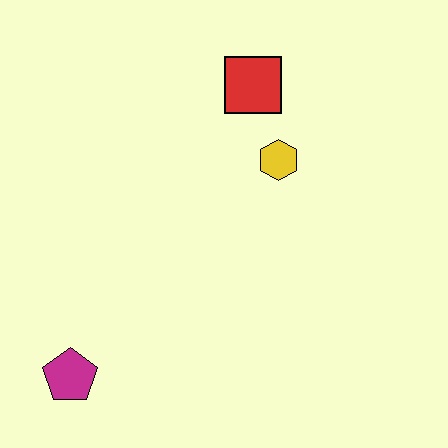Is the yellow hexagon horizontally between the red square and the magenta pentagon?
No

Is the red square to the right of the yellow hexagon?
No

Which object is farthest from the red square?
The magenta pentagon is farthest from the red square.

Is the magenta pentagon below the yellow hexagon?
Yes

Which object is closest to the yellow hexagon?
The red square is closest to the yellow hexagon.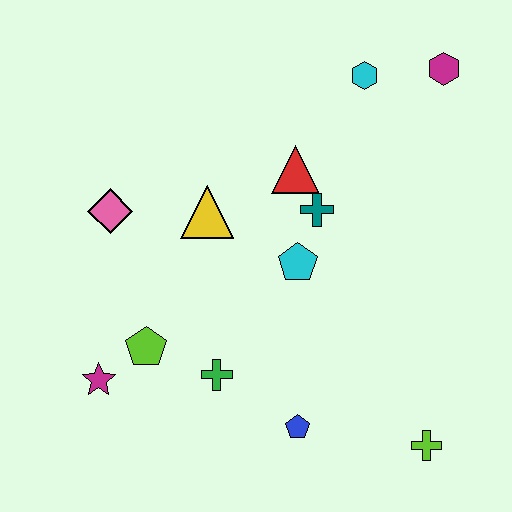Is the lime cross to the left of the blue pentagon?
No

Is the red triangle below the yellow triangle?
No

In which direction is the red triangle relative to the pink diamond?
The red triangle is to the right of the pink diamond.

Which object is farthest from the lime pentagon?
The magenta hexagon is farthest from the lime pentagon.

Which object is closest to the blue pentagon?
The green cross is closest to the blue pentagon.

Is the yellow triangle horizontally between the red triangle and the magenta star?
Yes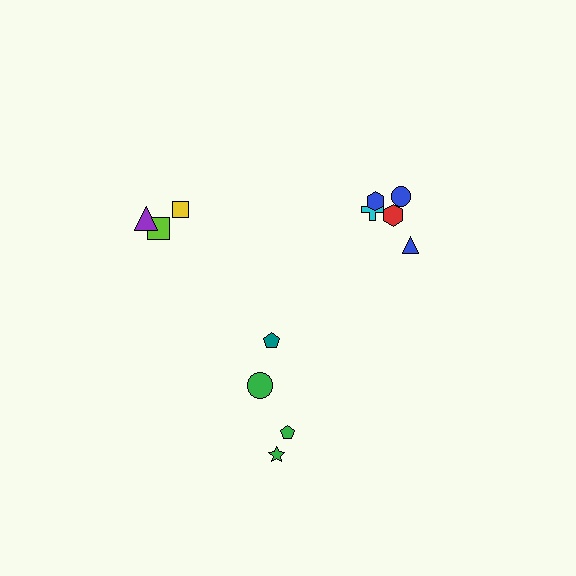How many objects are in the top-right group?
There are 6 objects.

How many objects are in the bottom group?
There are 4 objects.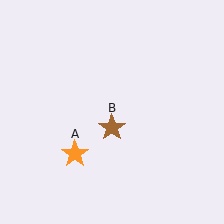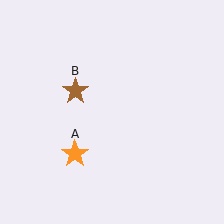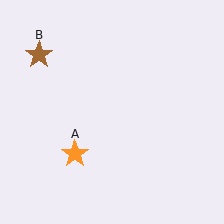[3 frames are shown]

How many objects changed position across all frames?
1 object changed position: brown star (object B).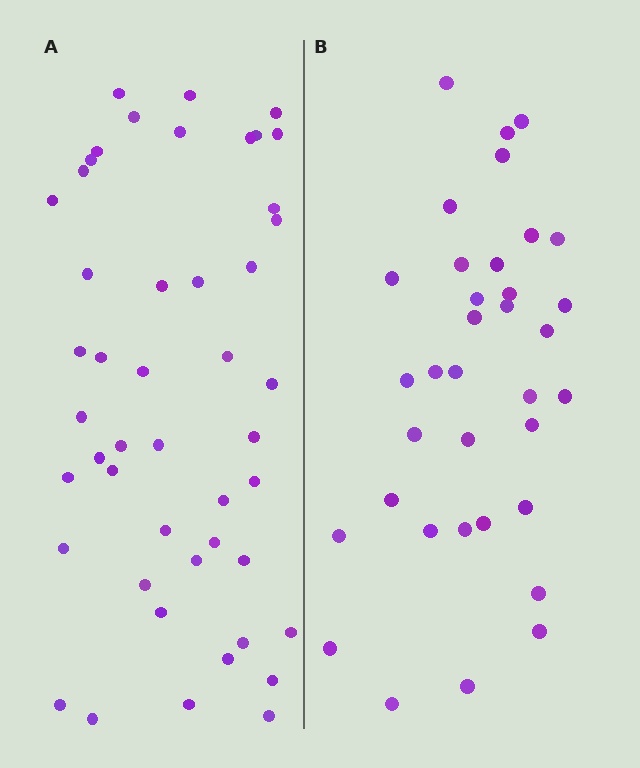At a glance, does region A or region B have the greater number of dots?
Region A (the left region) has more dots.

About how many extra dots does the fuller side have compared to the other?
Region A has roughly 12 or so more dots than region B.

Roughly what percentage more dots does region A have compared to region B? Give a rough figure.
About 35% more.